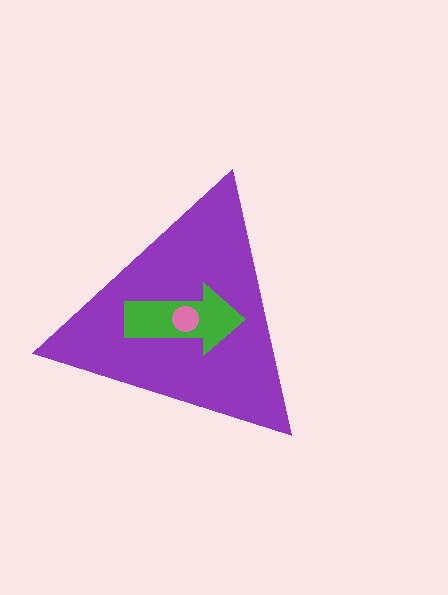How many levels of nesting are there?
3.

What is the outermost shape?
The purple triangle.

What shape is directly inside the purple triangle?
The green arrow.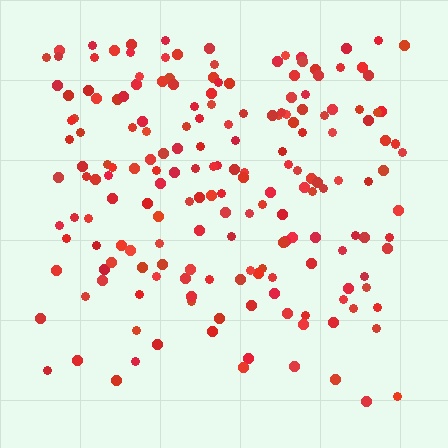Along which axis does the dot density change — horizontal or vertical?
Vertical.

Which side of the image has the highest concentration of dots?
The top.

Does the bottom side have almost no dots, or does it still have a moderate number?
Still a moderate number, just noticeably fewer than the top.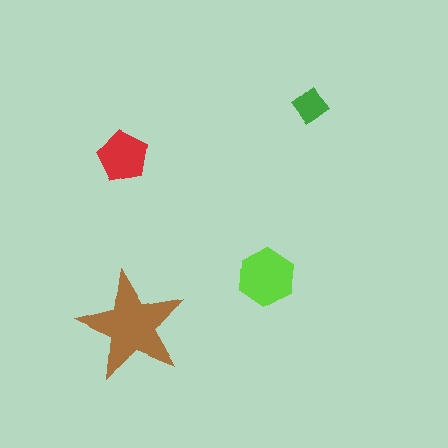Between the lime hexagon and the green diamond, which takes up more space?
The lime hexagon.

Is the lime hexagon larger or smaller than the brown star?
Smaller.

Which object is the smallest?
The green diamond.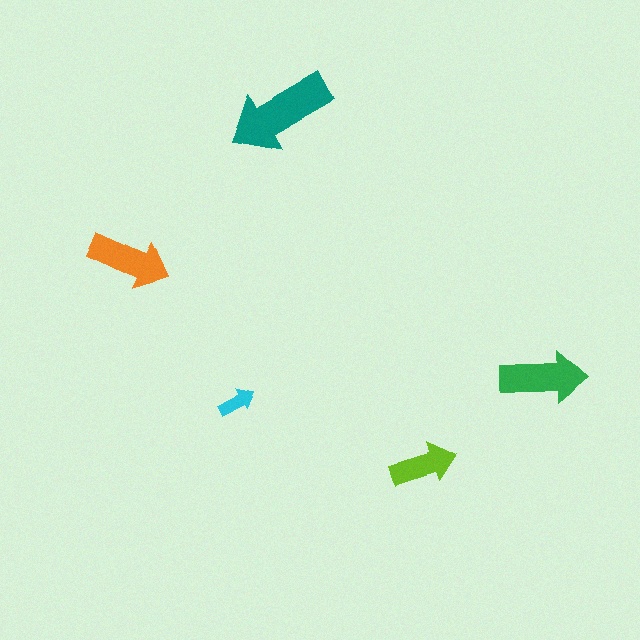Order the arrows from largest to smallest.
the teal one, the green one, the orange one, the lime one, the cyan one.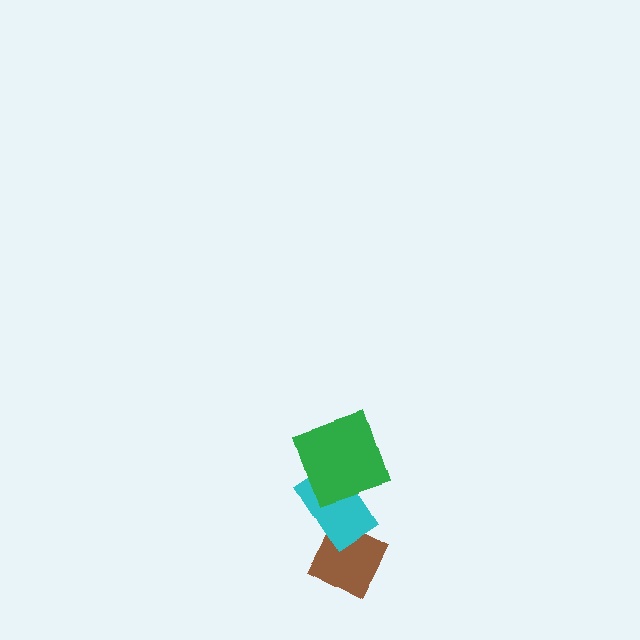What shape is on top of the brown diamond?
The cyan rectangle is on top of the brown diamond.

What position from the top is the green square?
The green square is 1st from the top.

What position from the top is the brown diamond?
The brown diamond is 3rd from the top.